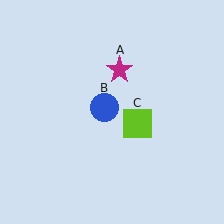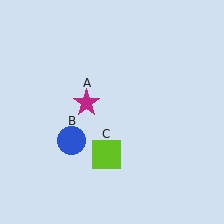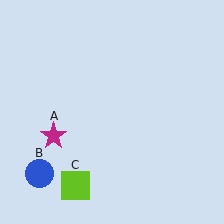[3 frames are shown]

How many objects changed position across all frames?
3 objects changed position: magenta star (object A), blue circle (object B), lime square (object C).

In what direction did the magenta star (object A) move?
The magenta star (object A) moved down and to the left.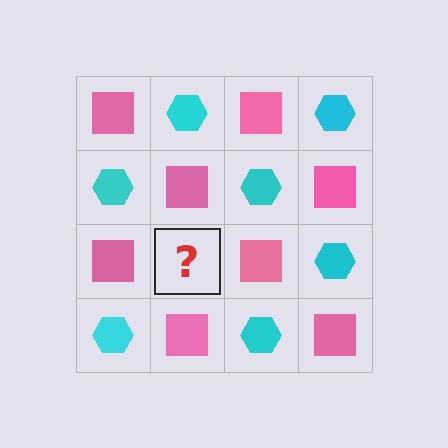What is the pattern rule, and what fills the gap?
The rule is that it alternates pink square and cyan hexagon in a checkerboard pattern. The gap should be filled with a cyan hexagon.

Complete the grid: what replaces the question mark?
The question mark should be replaced with a cyan hexagon.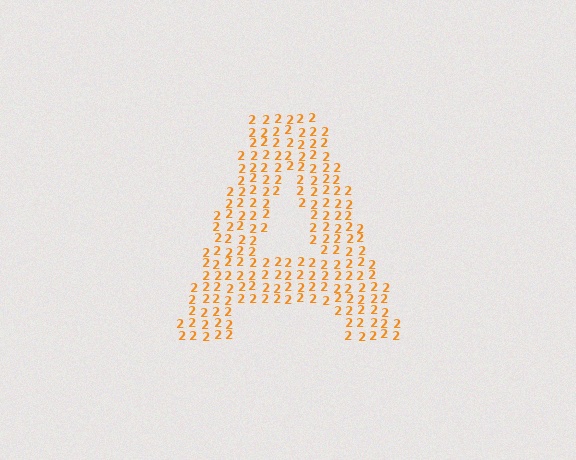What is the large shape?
The large shape is the letter A.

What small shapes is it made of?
It is made of small digit 2's.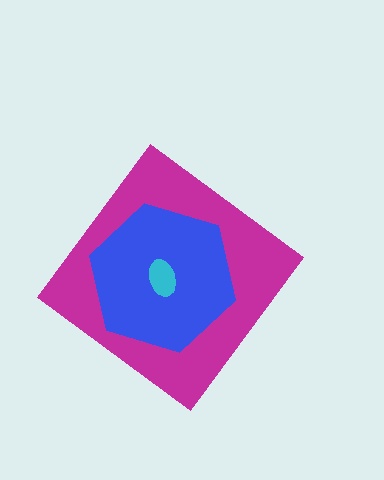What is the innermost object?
The cyan ellipse.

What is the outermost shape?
The magenta diamond.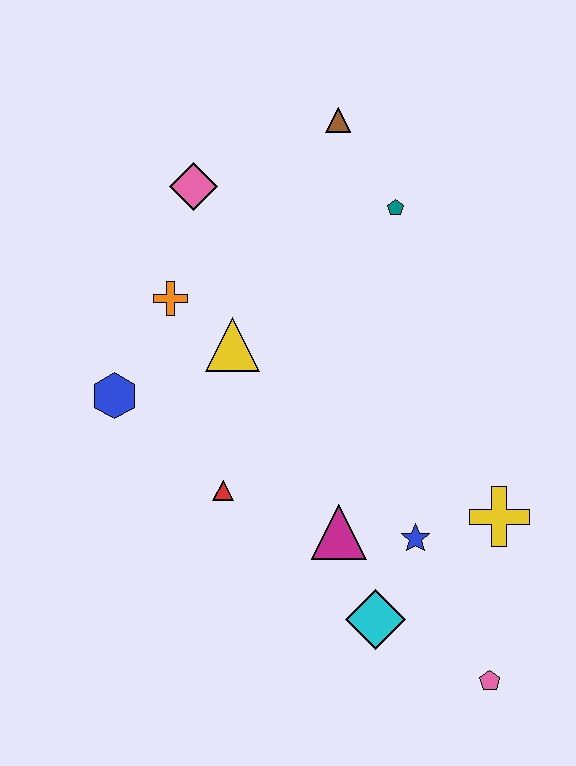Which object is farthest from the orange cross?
The pink pentagon is farthest from the orange cross.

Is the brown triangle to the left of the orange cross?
No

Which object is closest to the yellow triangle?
The orange cross is closest to the yellow triangle.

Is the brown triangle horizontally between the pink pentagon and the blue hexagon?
Yes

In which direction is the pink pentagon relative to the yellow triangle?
The pink pentagon is below the yellow triangle.